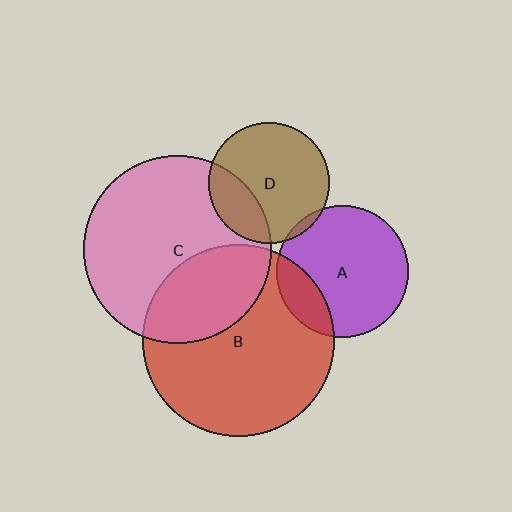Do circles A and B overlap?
Yes.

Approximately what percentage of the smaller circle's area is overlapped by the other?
Approximately 20%.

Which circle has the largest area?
Circle B (red).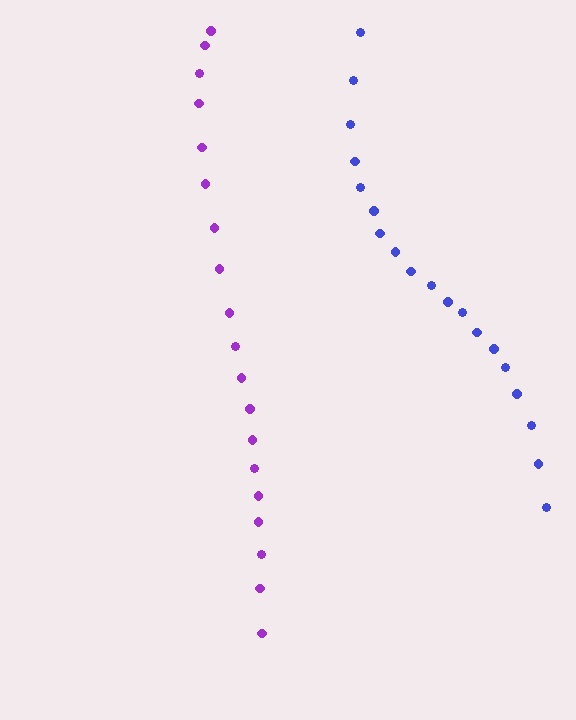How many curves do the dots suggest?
There are 2 distinct paths.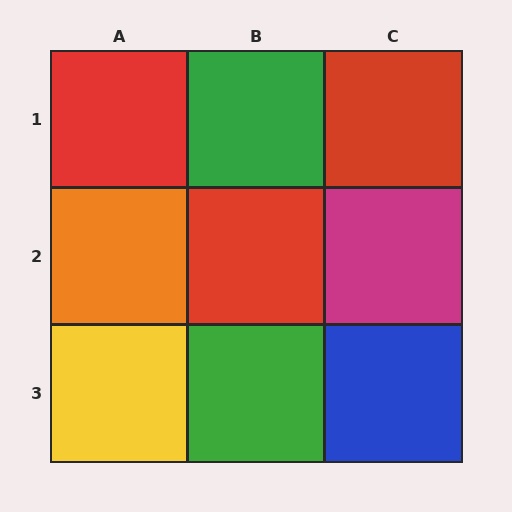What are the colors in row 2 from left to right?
Orange, red, magenta.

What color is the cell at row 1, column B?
Green.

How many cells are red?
3 cells are red.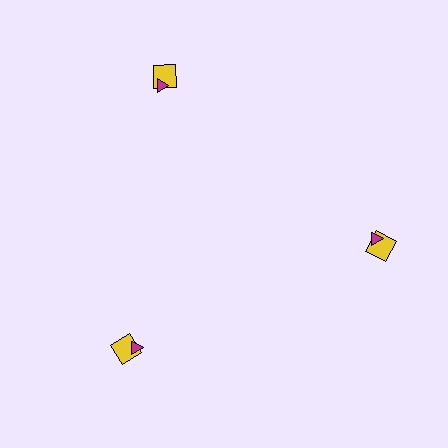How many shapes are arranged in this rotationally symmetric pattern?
There are 6 shapes, arranged in 3 groups of 2.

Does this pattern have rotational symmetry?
Yes, this pattern has 3-fold rotational symmetry. It looks the same after rotating 120 degrees around the center.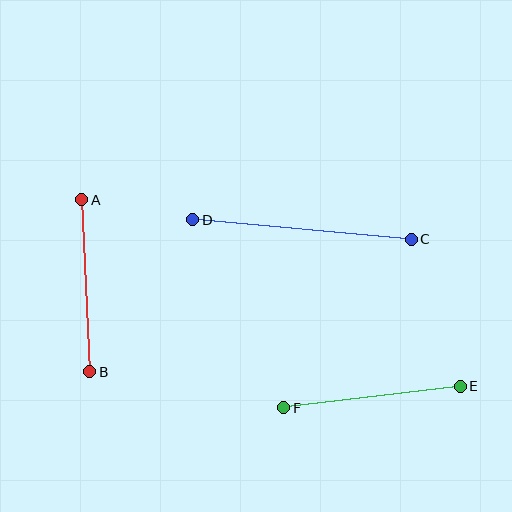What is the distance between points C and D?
The distance is approximately 219 pixels.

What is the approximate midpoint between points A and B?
The midpoint is at approximately (86, 286) pixels.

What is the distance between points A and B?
The distance is approximately 172 pixels.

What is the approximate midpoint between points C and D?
The midpoint is at approximately (302, 230) pixels.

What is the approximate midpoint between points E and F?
The midpoint is at approximately (372, 397) pixels.